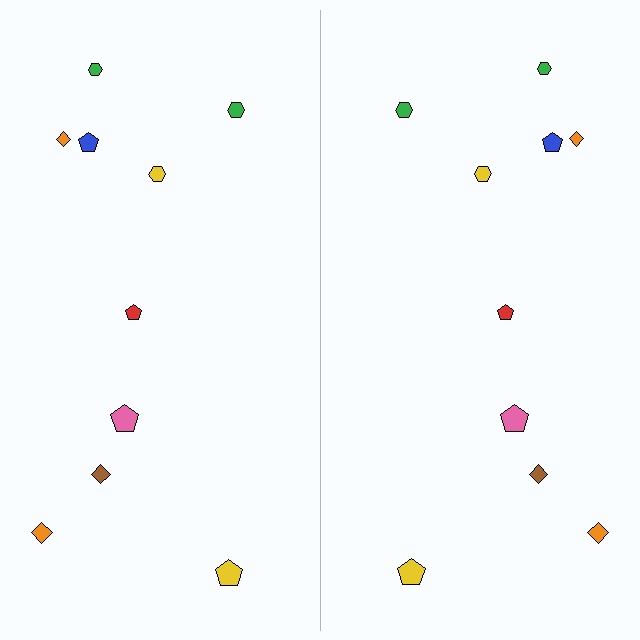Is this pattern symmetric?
Yes, this pattern has bilateral (reflection) symmetry.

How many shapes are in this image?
There are 20 shapes in this image.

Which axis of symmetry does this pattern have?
The pattern has a vertical axis of symmetry running through the center of the image.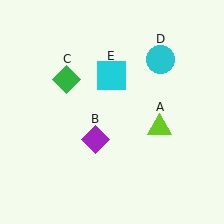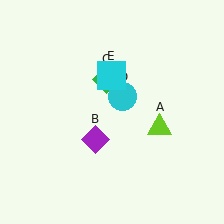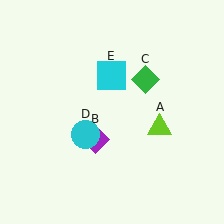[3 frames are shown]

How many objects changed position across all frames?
2 objects changed position: green diamond (object C), cyan circle (object D).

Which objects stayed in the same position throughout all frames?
Lime triangle (object A) and purple diamond (object B) and cyan square (object E) remained stationary.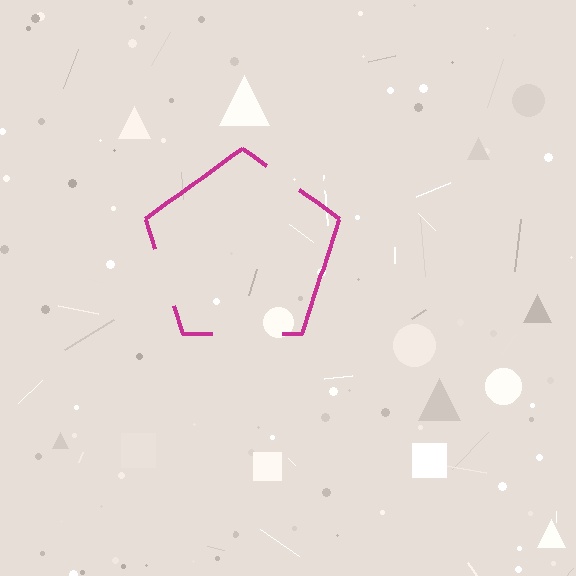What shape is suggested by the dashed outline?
The dashed outline suggests a pentagon.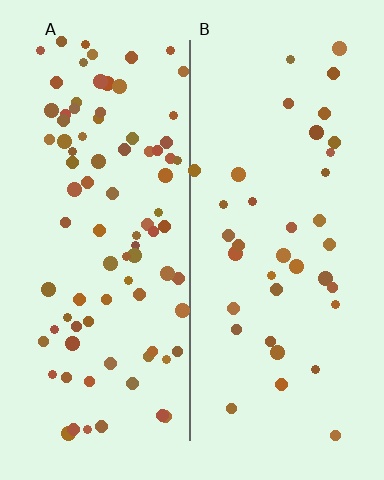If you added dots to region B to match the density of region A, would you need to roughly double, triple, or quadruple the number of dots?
Approximately double.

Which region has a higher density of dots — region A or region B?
A (the left).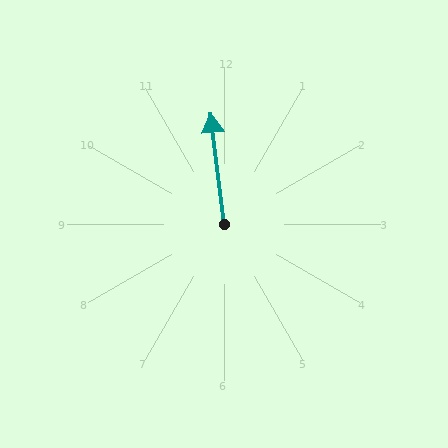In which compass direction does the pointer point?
North.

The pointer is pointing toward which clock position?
Roughly 12 o'clock.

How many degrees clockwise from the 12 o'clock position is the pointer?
Approximately 353 degrees.